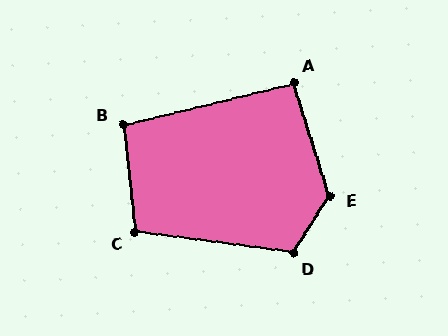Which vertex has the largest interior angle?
E, at approximately 129 degrees.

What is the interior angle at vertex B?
Approximately 97 degrees (obtuse).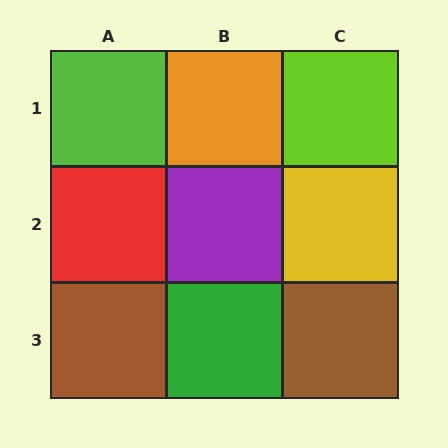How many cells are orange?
1 cell is orange.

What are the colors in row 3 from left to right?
Brown, green, brown.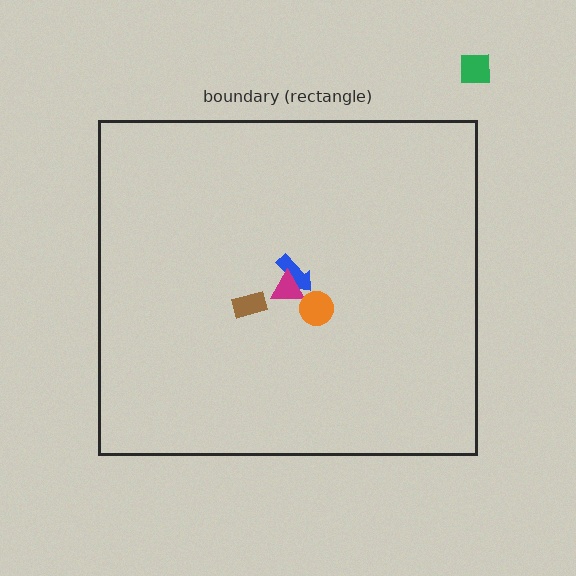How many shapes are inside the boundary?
4 inside, 1 outside.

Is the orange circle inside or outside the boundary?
Inside.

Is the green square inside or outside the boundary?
Outside.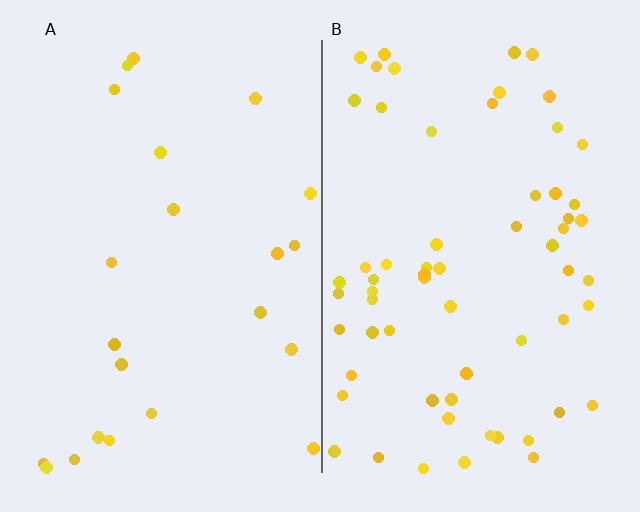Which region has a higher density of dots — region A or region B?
B (the right).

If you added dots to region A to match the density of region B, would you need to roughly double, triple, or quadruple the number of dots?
Approximately triple.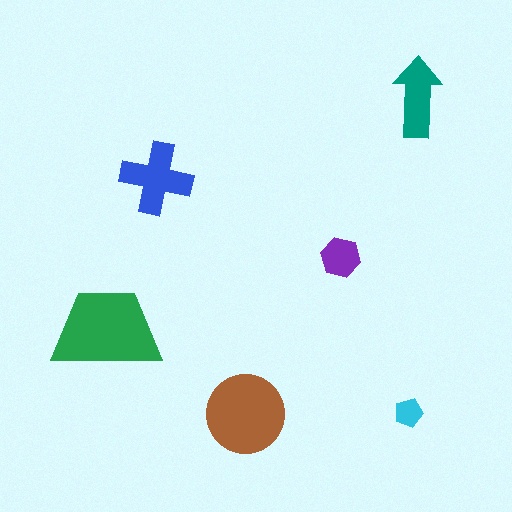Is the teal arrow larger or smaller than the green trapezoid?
Smaller.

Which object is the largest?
The green trapezoid.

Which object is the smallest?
The cyan pentagon.